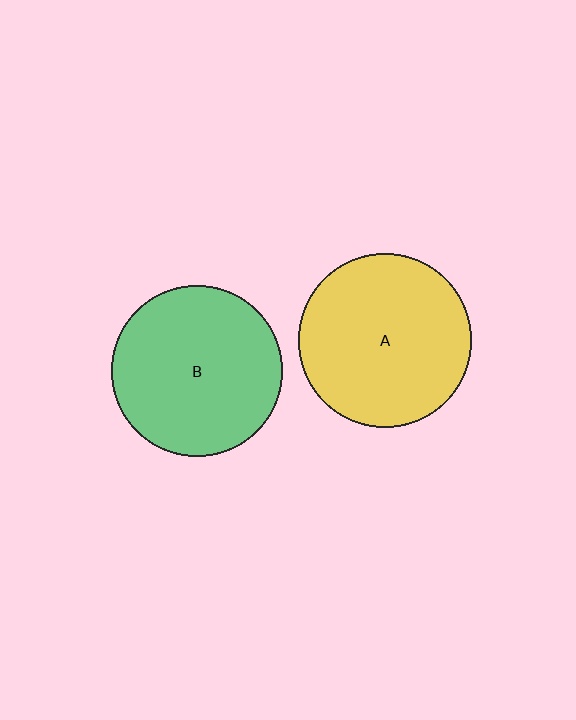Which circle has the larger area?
Circle A (yellow).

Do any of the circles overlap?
No, none of the circles overlap.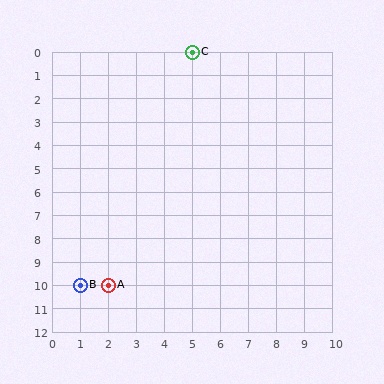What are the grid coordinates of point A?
Point A is at grid coordinates (2, 10).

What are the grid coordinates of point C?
Point C is at grid coordinates (5, 0).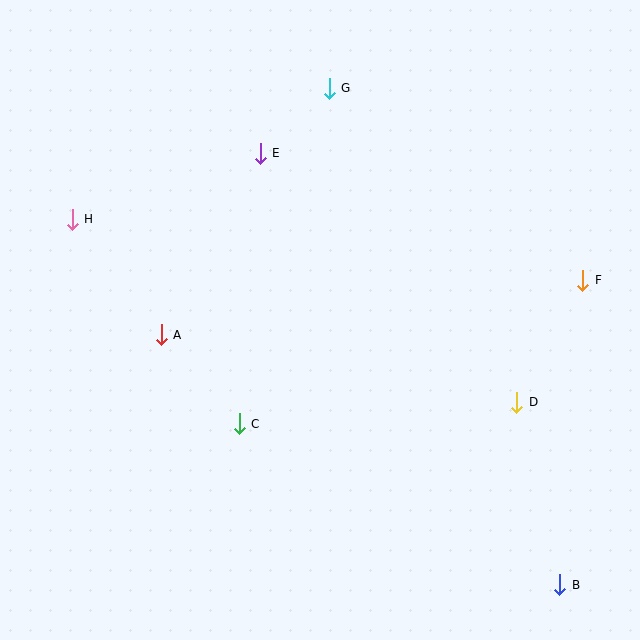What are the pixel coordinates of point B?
Point B is at (560, 585).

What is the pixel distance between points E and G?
The distance between E and G is 95 pixels.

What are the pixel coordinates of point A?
Point A is at (161, 335).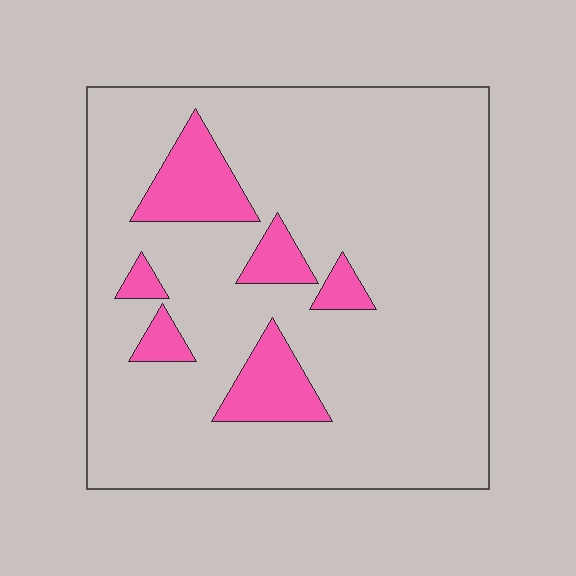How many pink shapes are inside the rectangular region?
6.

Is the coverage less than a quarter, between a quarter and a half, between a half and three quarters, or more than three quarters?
Less than a quarter.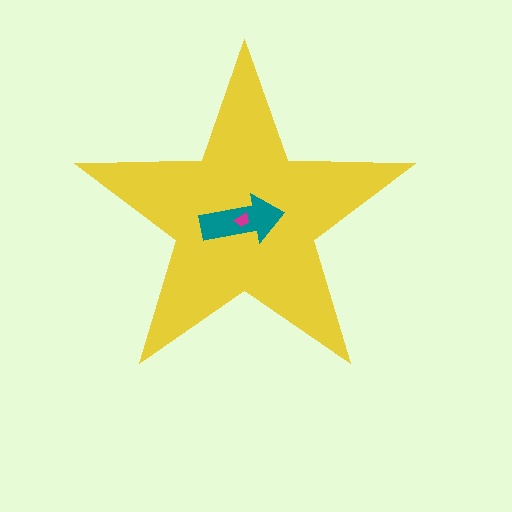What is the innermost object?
The magenta trapezoid.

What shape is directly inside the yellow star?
The teal arrow.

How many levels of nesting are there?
3.